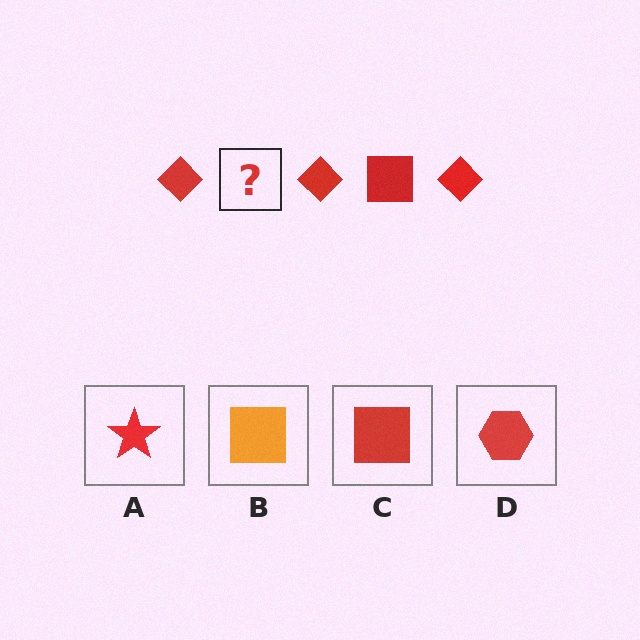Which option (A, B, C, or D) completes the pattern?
C.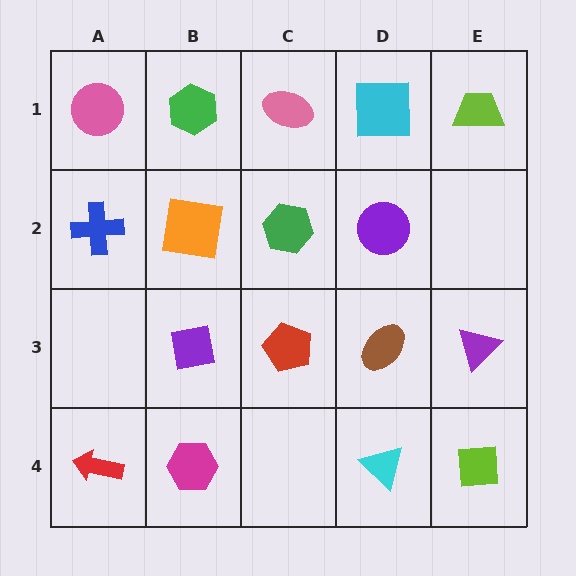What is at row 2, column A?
A blue cross.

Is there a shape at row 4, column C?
No, that cell is empty.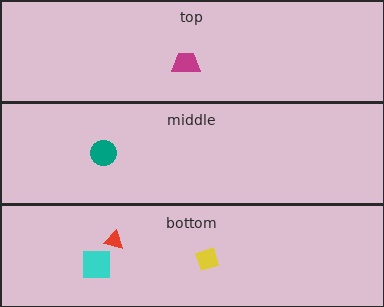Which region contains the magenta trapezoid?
The top region.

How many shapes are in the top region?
1.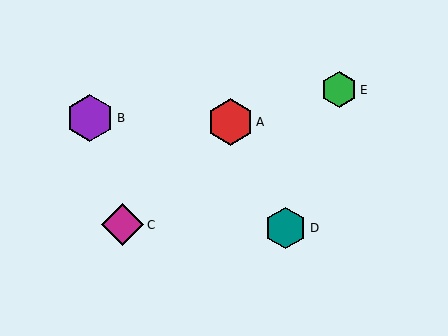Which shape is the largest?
The purple hexagon (labeled B) is the largest.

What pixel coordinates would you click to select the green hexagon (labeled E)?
Click at (339, 90) to select the green hexagon E.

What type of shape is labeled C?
Shape C is a magenta diamond.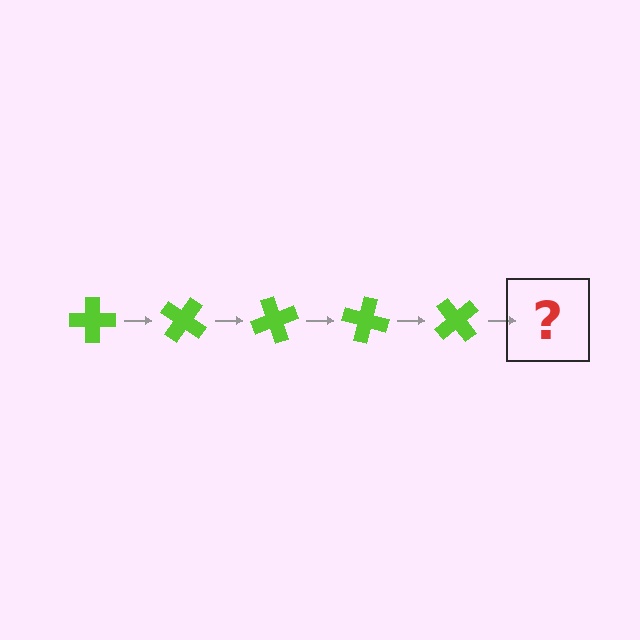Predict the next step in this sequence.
The next step is a lime cross rotated 175 degrees.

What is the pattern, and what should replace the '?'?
The pattern is that the cross rotates 35 degrees each step. The '?' should be a lime cross rotated 175 degrees.